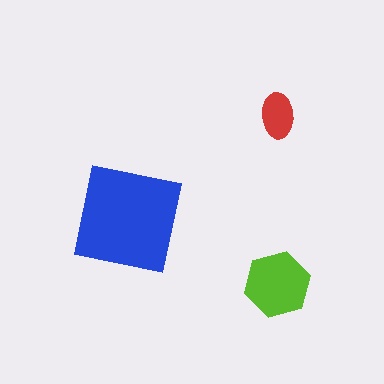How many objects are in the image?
There are 3 objects in the image.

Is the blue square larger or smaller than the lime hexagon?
Larger.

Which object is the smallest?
The red ellipse.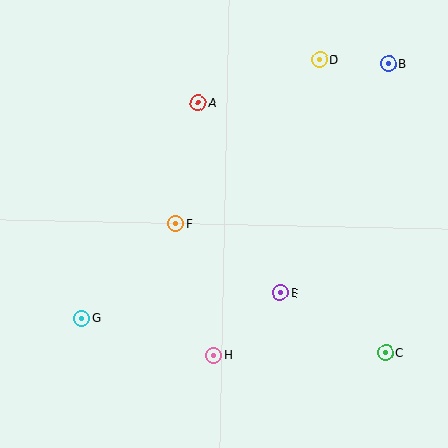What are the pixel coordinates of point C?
Point C is at (386, 353).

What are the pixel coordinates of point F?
Point F is at (176, 224).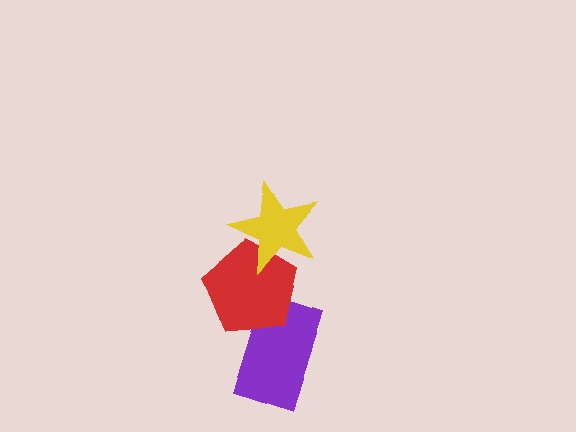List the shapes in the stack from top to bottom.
From top to bottom: the yellow star, the red pentagon, the purple rectangle.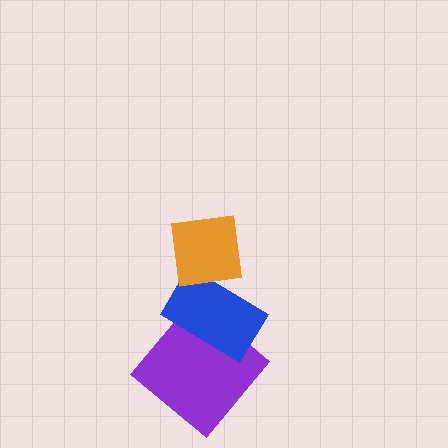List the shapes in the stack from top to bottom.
From top to bottom: the orange square, the blue rectangle, the purple diamond.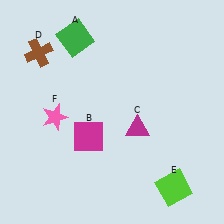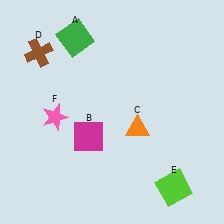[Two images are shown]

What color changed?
The triangle (C) changed from magenta in Image 1 to orange in Image 2.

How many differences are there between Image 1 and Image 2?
There is 1 difference between the two images.